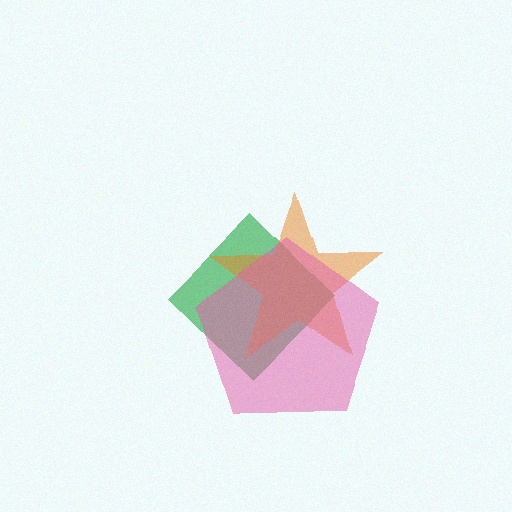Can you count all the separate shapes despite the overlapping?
Yes, there are 3 separate shapes.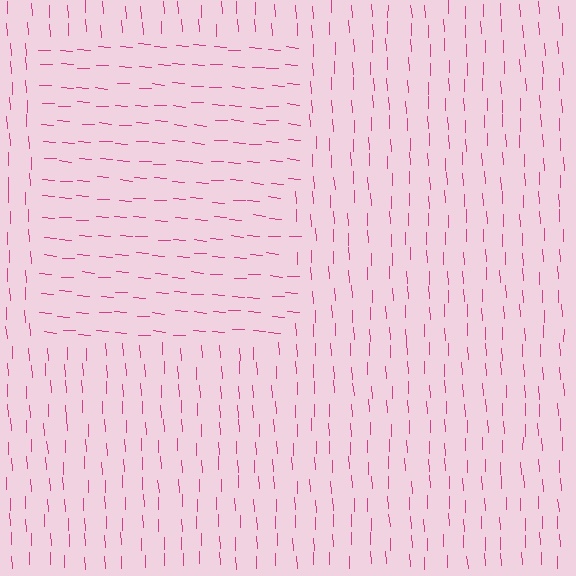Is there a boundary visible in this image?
Yes, there is a texture boundary formed by a change in line orientation.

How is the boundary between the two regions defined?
The boundary is defined purely by a change in line orientation (approximately 83 degrees difference). All lines are the same color and thickness.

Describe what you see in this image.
The image is filled with small magenta line segments. A rectangle region in the image has lines oriented differently from the surrounding lines, creating a visible texture boundary.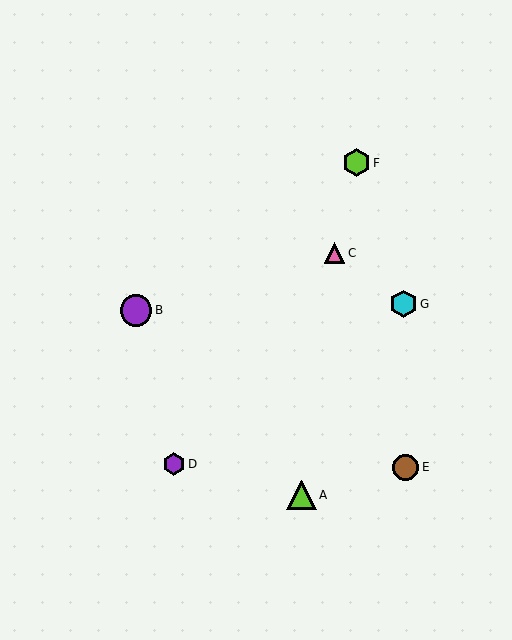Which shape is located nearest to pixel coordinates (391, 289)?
The cyan hexagon (labeled G) at (403, 304) is nearest to that location.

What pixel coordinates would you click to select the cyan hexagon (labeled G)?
Click at (403, 304) to select the cyan hexagon G.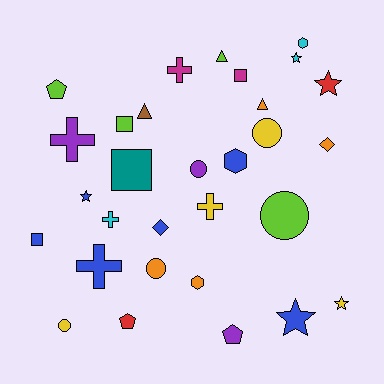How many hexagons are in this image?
There are 3 hexagons.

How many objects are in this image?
There are 30 objects.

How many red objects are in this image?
There are 2 red objects.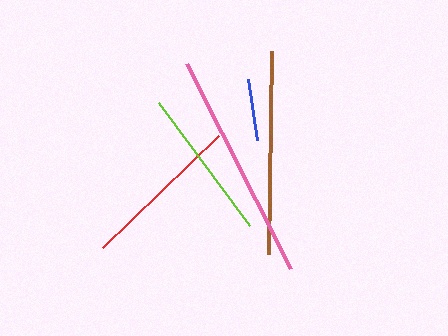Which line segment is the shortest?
The blue line is the shortest at approximately 62 pixels.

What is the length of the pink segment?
The pink segment is approximately 230 pixels long.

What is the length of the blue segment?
The blue segment is approximately 62 pixels long.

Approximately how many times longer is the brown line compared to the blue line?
The brown line is approximately 3.3 times the length of the blue line.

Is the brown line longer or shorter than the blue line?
The brown line is longer than the blue line.